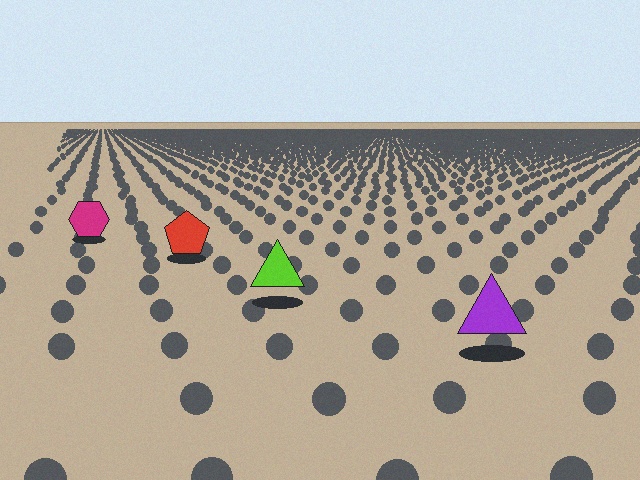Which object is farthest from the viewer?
The magenta hexagon is farthest from the viewer. It appears smaller and the ground texture around it is denser.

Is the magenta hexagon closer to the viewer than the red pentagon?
No. The red pentagon is closer — you can tell from the texture gradient: the ground texture is coarser near it.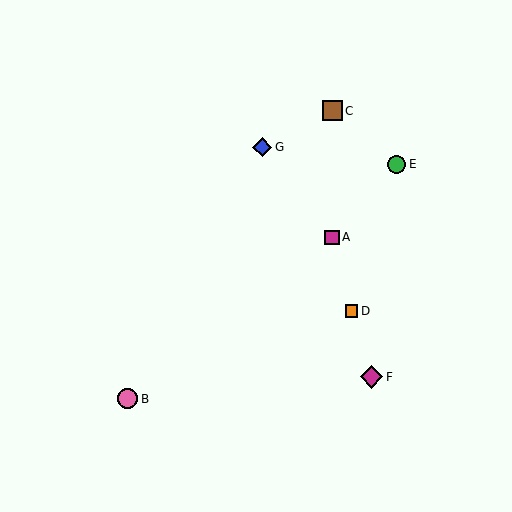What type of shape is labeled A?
Shape A is a magenta square.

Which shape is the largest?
The magenta diamond (labeled F) is the largest.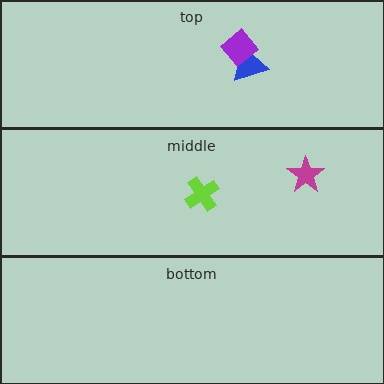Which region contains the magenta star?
The middle region.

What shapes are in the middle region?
The magenta star, the lime cross.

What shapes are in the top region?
The blue triangle, the purple diamond.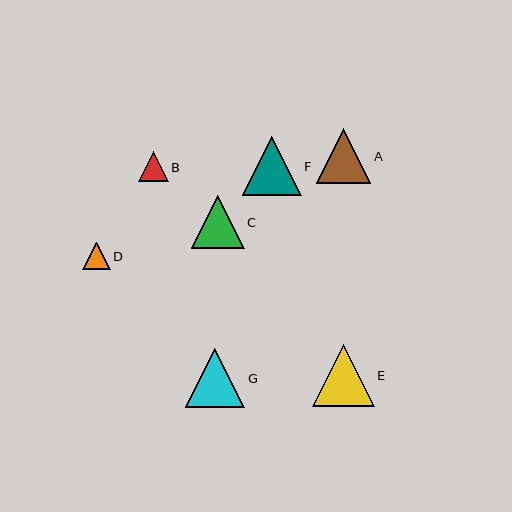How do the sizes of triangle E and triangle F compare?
Triangle E and triangle F are approximately the same size.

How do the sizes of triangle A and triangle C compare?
Triangle A and triangle C are approximately the same size.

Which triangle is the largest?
Triangle E is the largest with a size of approximately 62 pixels.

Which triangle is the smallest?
Triangle D is the smallest with a size of approximately 28 pixels.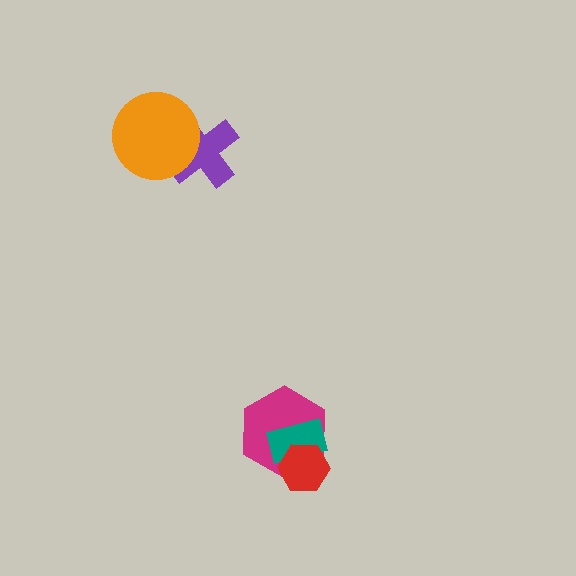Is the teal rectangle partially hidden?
Yes, it is partially covered by another shape.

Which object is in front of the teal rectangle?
The red hexagon is in front of the teal rectangle.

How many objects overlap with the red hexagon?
2 objects overlap with the red hexagon.